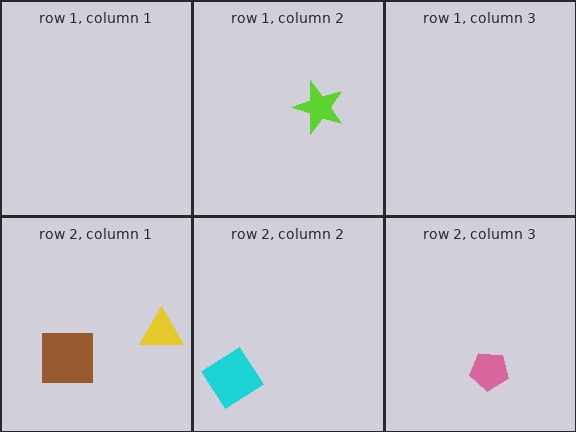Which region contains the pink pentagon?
The row 2, column 3 region.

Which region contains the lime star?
The row 1, column 2 region.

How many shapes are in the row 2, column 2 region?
1.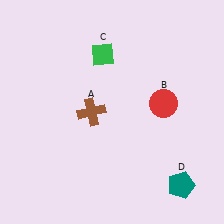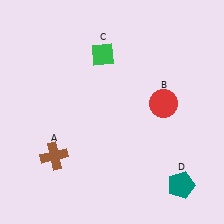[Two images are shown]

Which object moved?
The brown cross (A) moved down.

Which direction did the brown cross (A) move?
The brown cross (A) moved down.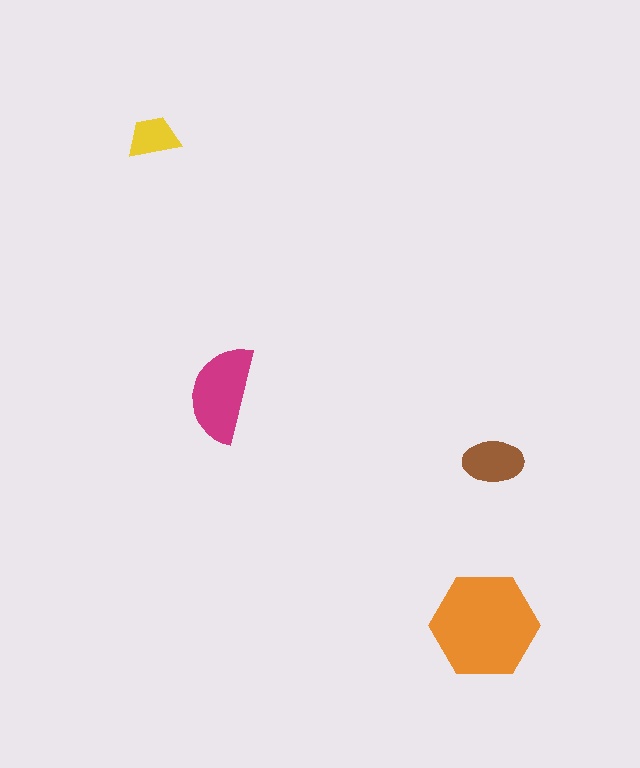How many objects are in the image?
There are 4 objects in the image.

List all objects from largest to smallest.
The orange hexagon, the magenta semicircle, the brown ellipse, the yellow trapezoid.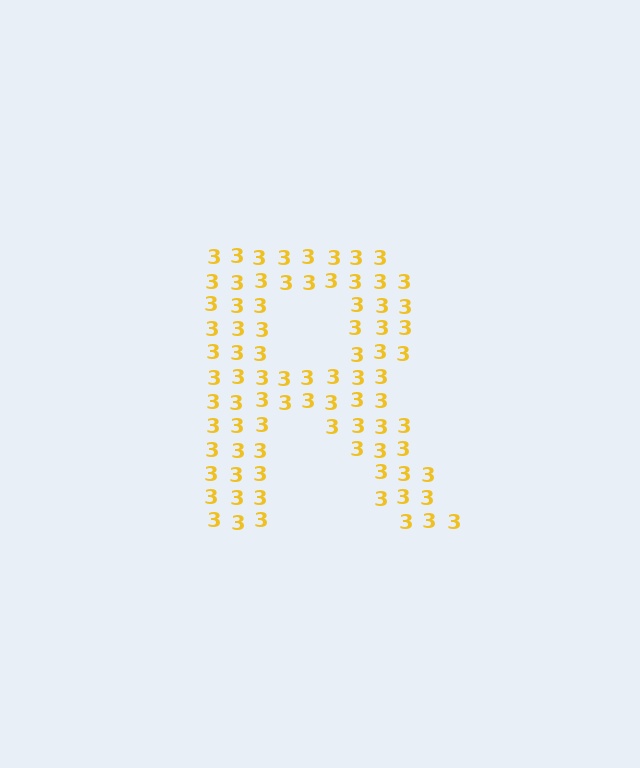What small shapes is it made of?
It is made of small digit 3's.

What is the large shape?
The large shape is the letter R.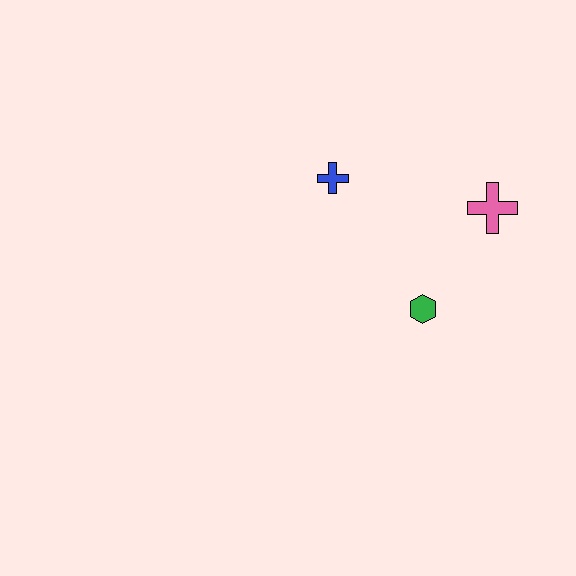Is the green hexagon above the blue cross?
No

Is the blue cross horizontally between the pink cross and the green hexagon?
No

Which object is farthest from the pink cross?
The blue cross is farthest from the pink cross.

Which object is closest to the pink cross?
The green hexagon is closest to the pink cross.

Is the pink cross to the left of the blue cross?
No